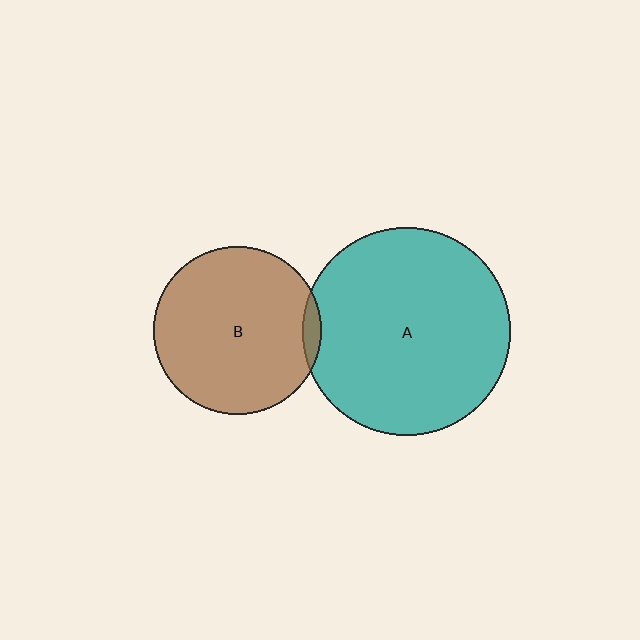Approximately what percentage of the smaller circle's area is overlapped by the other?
Approximately 5%.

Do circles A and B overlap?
Yes.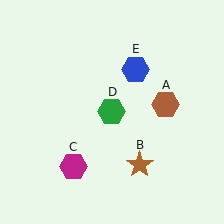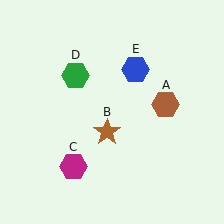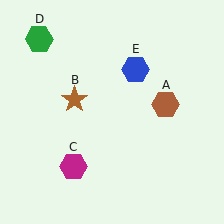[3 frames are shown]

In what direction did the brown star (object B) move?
The brown star (object B) moved up and to the left.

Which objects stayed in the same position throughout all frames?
Brown hexagon (object A) and magenta hexagon (object C) and blue hexagon (object E) remained stationary.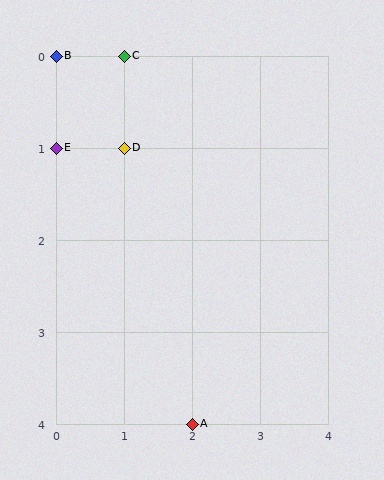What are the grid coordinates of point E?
Point E is at grid coordinates (0, 1).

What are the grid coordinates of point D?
Point D is at grid coordinates (1, 1).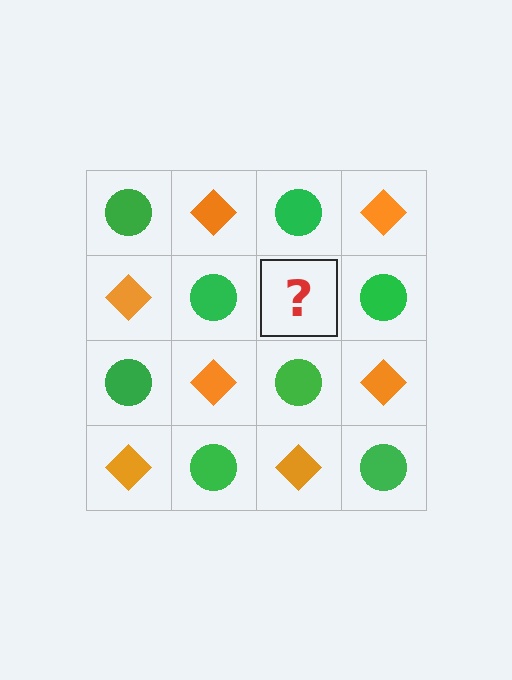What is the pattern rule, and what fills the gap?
The rule is that it alternates green circle and orange diamond in a checkerboard pattern. The gap should be filled with an orange diamond.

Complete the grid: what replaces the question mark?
The question mark should be replaced with an orange diamond.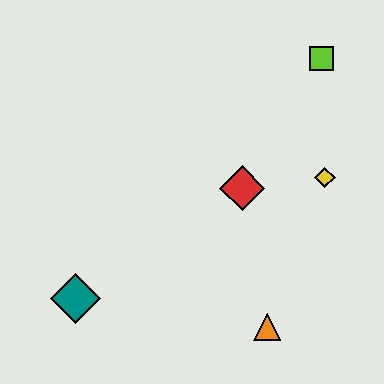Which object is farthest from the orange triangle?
The lime square is farthest from the orange triangle.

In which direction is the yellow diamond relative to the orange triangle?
The yellow diamond is above the orange triangle.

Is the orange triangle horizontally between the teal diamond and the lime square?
Yes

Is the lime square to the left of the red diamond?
No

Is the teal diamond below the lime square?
Yes